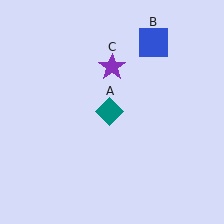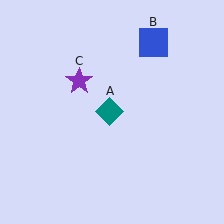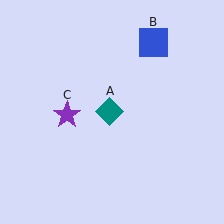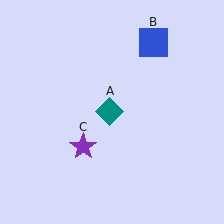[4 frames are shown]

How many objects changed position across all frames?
1 object changed position: purple star (object C).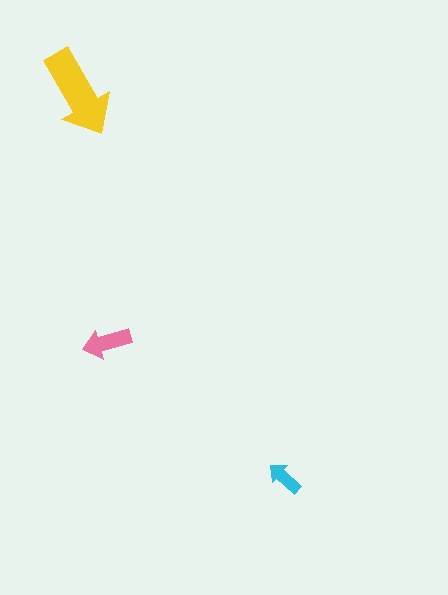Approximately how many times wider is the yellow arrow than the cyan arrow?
About 2.5 times wider.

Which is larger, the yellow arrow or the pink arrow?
The yellow one.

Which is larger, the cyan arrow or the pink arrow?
The pink one.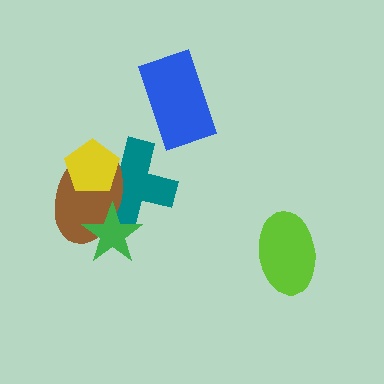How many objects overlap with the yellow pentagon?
2 objects overlap with the yellow pentagon.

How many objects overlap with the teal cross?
3 objects overlap with the teal cross.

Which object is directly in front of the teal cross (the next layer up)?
The brown ellipse is directly in front of the teal cross.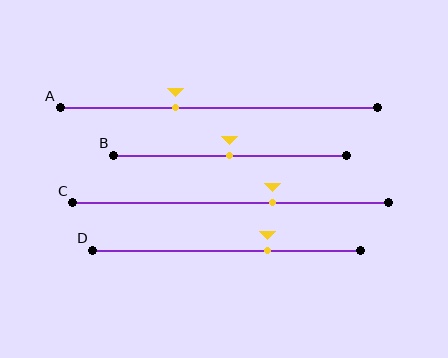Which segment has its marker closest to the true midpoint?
Segment B has its marker closest to the true midpoint.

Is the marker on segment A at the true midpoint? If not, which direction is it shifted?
No, the marker on segment A is shifted to the left by about 14% of the segment length.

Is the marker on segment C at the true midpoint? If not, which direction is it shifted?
No, the marker on segment C is shifted to the right by about 13% of the segment length.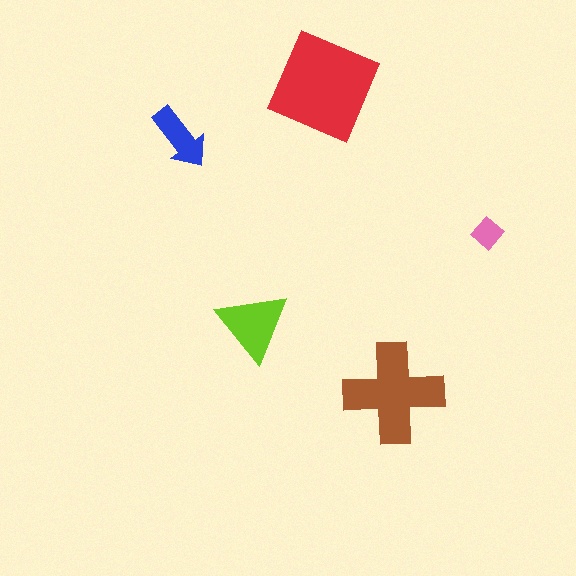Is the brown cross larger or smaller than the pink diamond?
Larger.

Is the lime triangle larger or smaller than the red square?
Smaller.